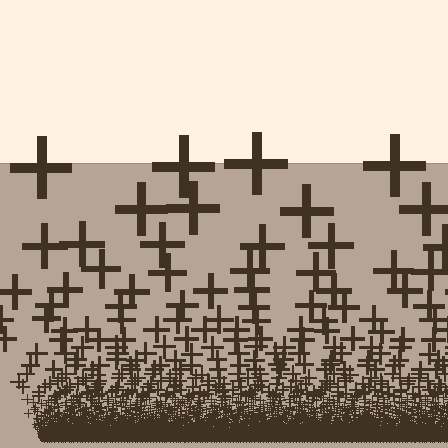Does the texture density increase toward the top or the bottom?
Density increases toward the bottom.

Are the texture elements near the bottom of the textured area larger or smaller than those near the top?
Smaller. The gradient is inverted — elements near the bottom are smaller and denser.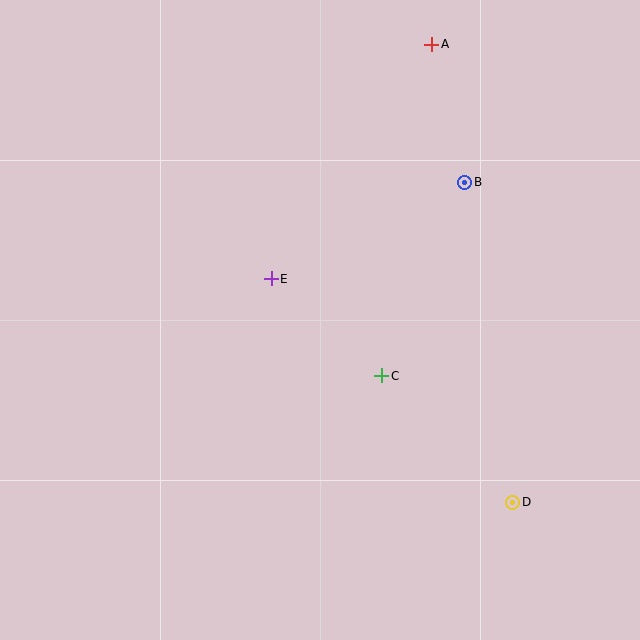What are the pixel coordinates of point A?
Point A is at (432, 44).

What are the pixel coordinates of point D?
Point D is at (513, 502).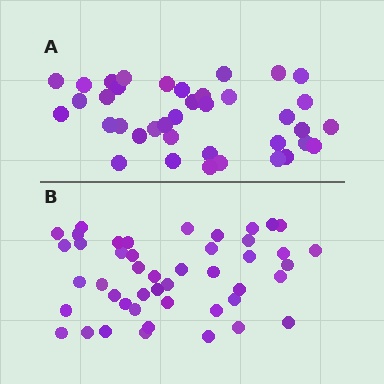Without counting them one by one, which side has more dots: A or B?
Region B (the bottom region) has more dots.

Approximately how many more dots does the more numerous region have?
Region B has roughly 8 or so more dots than region A.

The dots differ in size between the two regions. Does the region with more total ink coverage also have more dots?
No. Region A has more total ink coverage because its dots are larger, but region B actually contains more individual dots. Total area can be misleading — the number of items is what matters here.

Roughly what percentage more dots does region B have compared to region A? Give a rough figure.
About 20% more.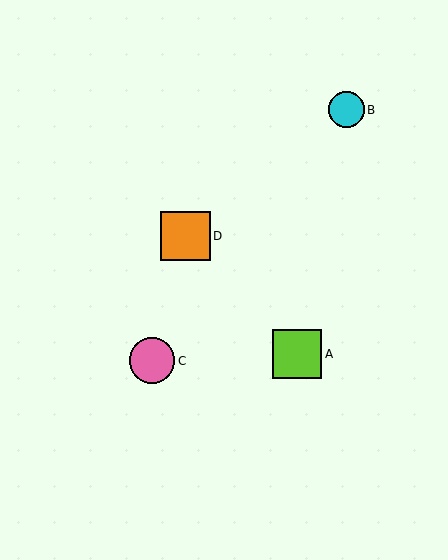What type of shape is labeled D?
Shape D is an orange square.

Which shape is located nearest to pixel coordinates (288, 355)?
The lime square (labeled A) at (297, 354) is nearest to that location.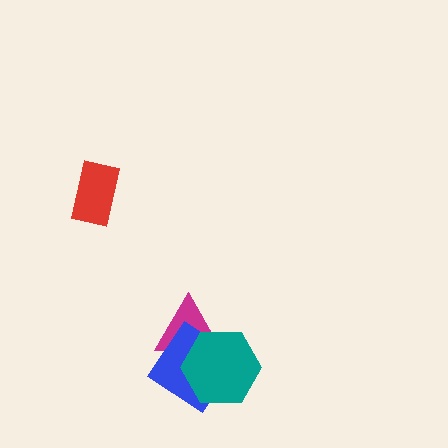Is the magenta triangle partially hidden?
Yes, it is partially covered by another shape.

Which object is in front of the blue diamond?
The teal hexagon is in front of the blue diamond.